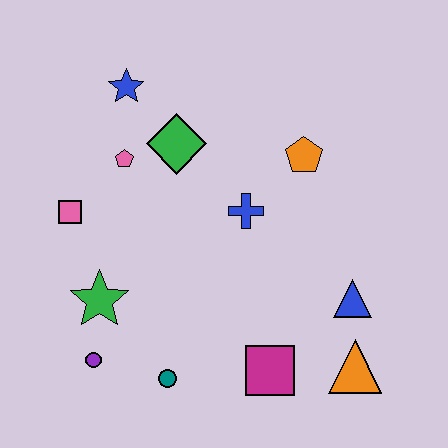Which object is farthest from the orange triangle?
The blue star is farthest from the orange triangle.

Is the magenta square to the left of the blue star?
No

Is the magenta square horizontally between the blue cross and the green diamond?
No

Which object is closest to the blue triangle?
The orange triangle is closest to the blue triangle.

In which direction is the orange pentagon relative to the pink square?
The orange pentagon is to the right of the pink square.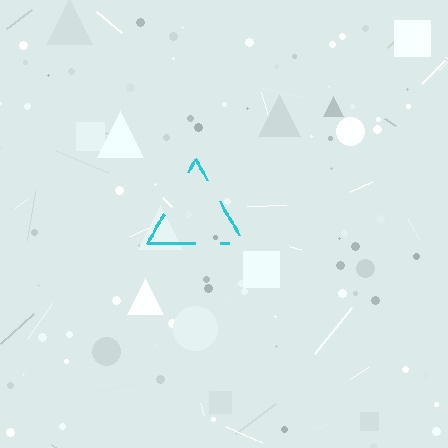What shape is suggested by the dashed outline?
The dashed outline suggests a triangle.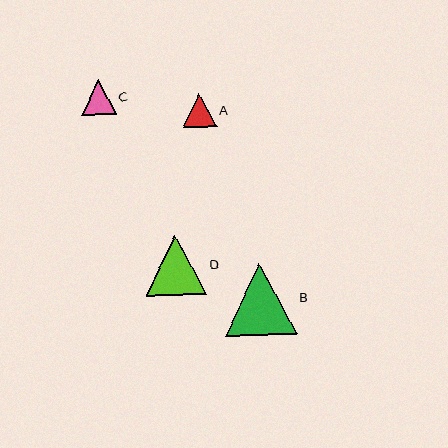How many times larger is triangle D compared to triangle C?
Triangle D is approximately 1.7 times the size of triangle C.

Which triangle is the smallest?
Triangle A is the smallest with a size of approximately 34 pixels.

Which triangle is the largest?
Triangle B is the largest with a size of approximately 72 pixels.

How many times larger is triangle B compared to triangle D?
Triangle B is approximately 1.2 times the size of triangle D.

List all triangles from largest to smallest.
From largest to smallest: B, D, C, A.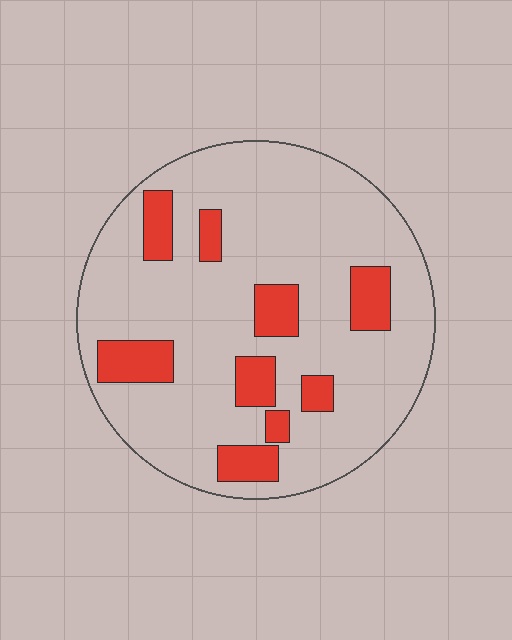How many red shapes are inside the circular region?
9.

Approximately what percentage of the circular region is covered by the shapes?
Approximately 20%.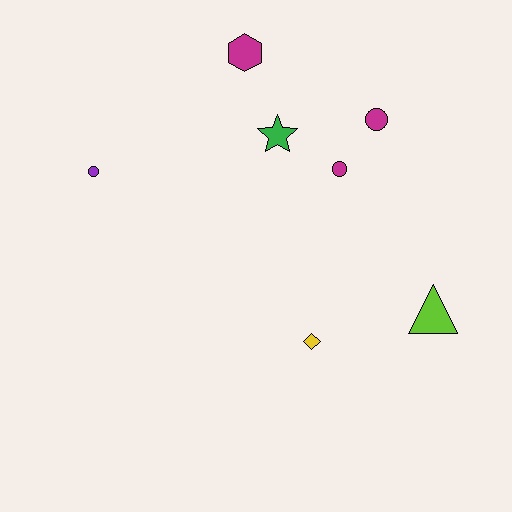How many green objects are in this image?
There is 1 green object.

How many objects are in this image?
There are 7 objects.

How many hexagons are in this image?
There is 1 hexagon.